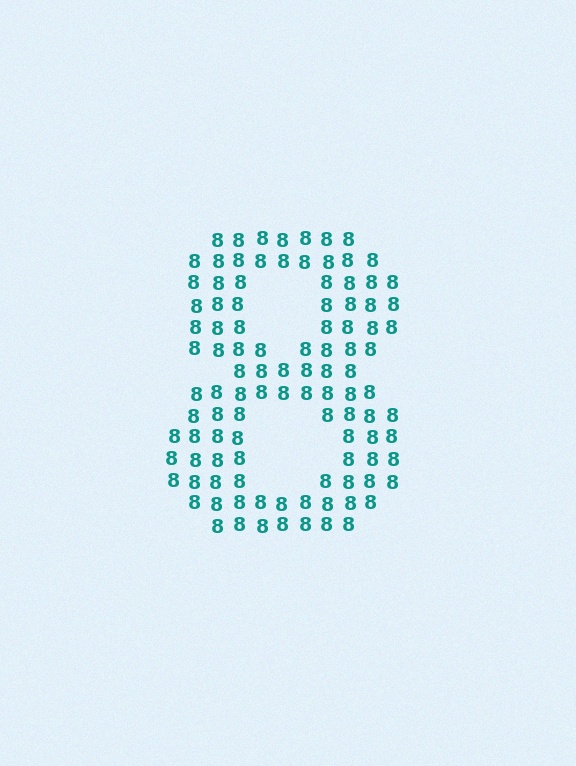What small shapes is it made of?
It is made of small digit 8's.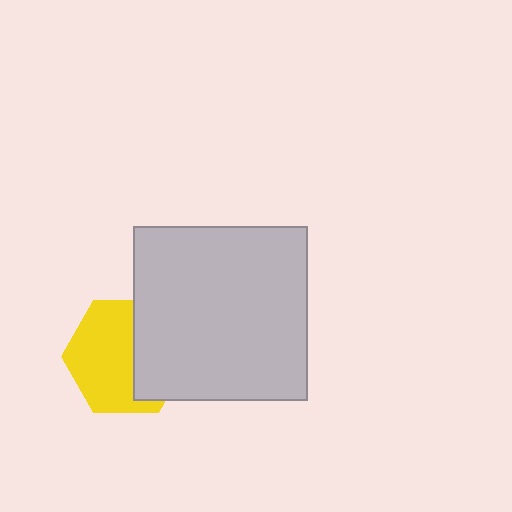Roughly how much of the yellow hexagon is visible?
About half of it is visible (roughly 61%).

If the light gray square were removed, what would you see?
You would see the complete yellow hexagon.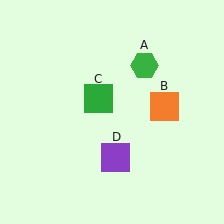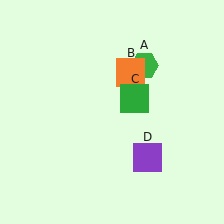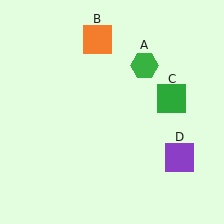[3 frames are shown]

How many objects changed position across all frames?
3 objects changed position: orange square (object B), green square (object C), purple square (object D).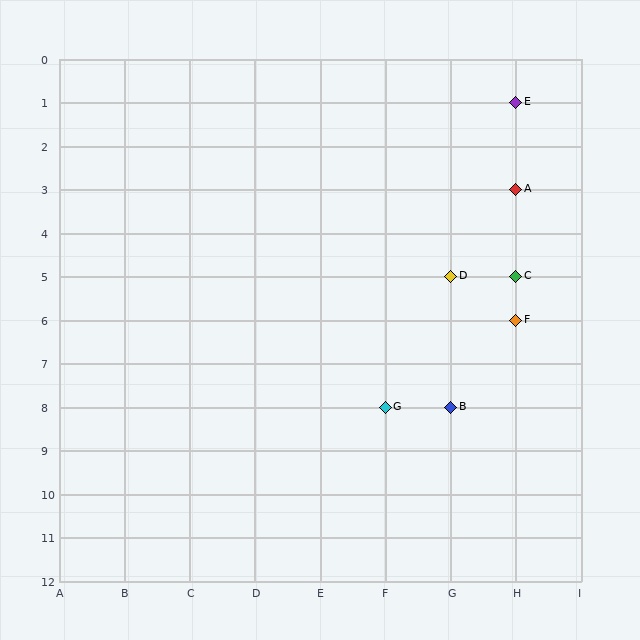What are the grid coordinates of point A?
Point A is at grid coordinates (H, 3).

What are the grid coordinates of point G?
Point G is at grid coordinates (F, 8).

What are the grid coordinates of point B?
Point B is at grid coordinates (G, 8).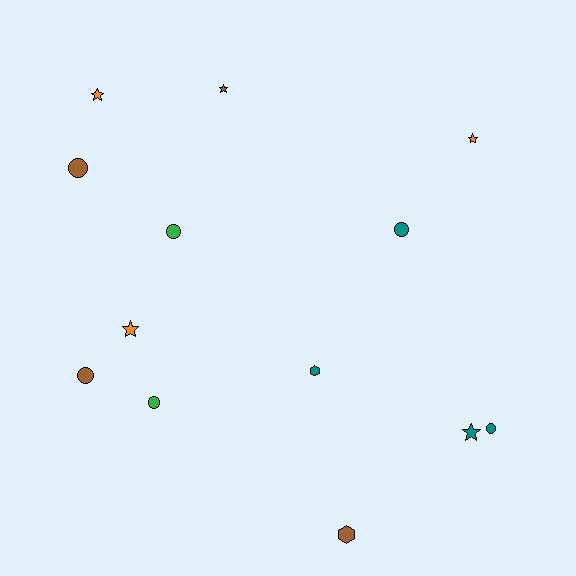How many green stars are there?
There are no green stars.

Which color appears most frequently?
Teal, with 4 objects.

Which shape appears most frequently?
Circle, with 6 objects.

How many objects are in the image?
There are 13 objects.